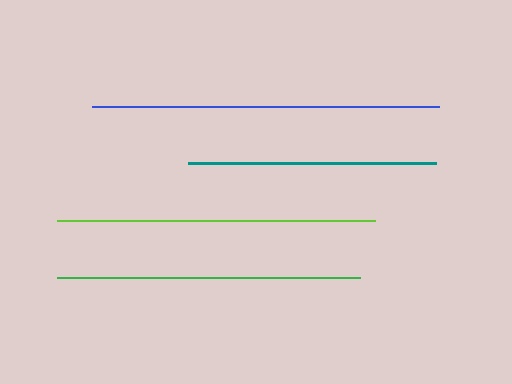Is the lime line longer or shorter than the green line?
The lime line is longer than the green line.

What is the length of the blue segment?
The blue segment is approximately 347 pixels long.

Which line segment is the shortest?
The teal line is the shortest at approximately 248 pixels.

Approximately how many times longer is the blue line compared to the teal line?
The blue line is approximately 1.4 times the length of the teal line.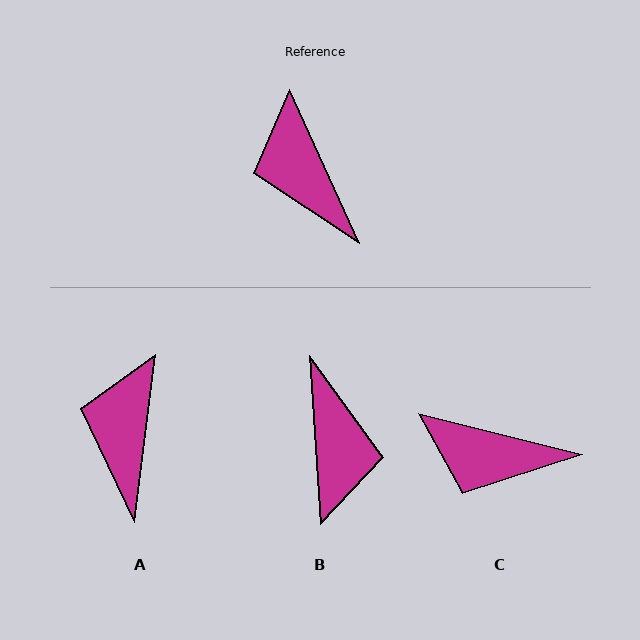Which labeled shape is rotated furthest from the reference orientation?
B, about 160 degrees away.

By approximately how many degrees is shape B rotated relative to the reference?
Approximately 160 degrees counter-clockwise.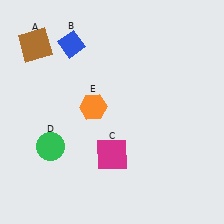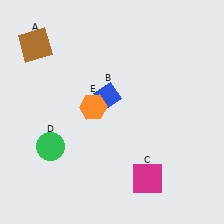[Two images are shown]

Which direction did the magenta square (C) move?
The magenta square (C) moved right.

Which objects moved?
The objects that moved are: the blue diamond (B), the magenta square (C).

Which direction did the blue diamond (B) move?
The blue diamond (B) moved down.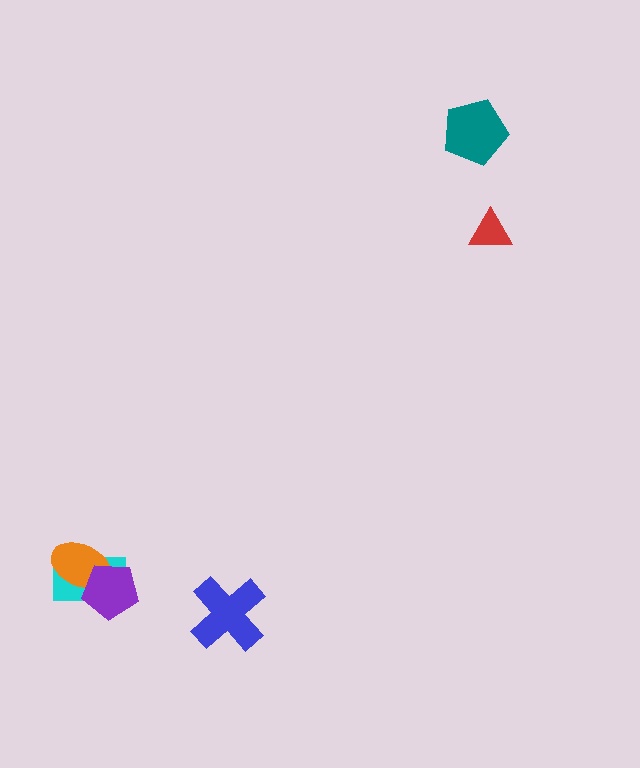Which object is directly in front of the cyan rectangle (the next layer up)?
The orange ellipse is directly in front of the cyan rectangle.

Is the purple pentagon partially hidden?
No, no other shape covers it.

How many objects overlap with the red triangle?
0 objects overlap with the red triangle.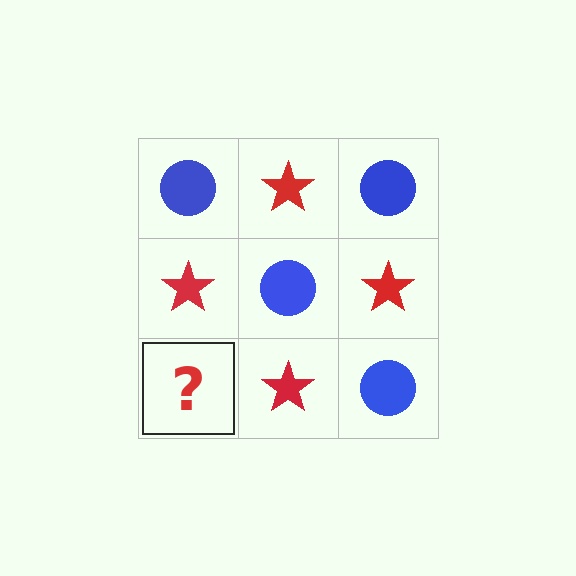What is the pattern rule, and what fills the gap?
The rule is that it alternates blue circle and red star in a checkerboard pattern. The gap should be filled with a blue circle.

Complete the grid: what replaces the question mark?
The question mark should be replaced with a blue circle.